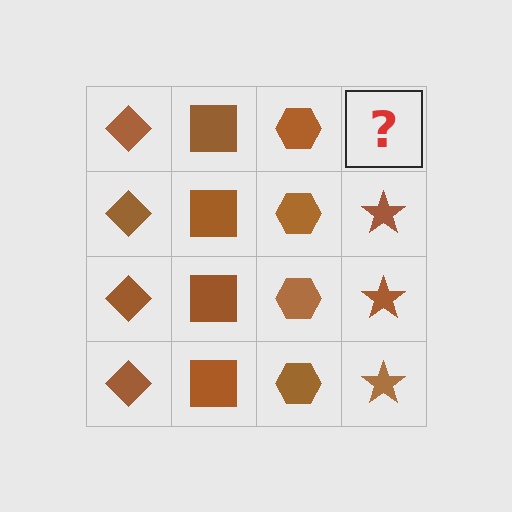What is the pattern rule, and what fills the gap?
The rule is that each column has a consistent shape. The gap should be filled with a brown star.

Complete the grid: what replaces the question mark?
The question mark should be replaced with a brown star.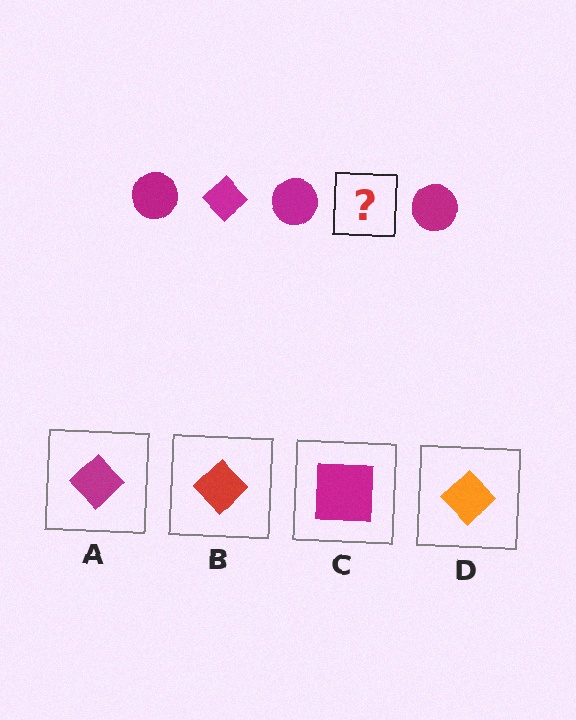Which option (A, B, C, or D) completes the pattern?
A.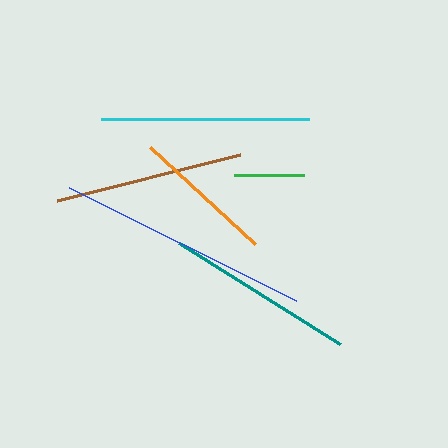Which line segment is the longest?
The blue line is the longest at approximately 254 pixels.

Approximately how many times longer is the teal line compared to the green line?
The teal line is approximately 2.7 times the length of the green line.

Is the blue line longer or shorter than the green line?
The blue line is longer than the green line.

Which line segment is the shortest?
The green line is the shortest at approximately 69 pixels.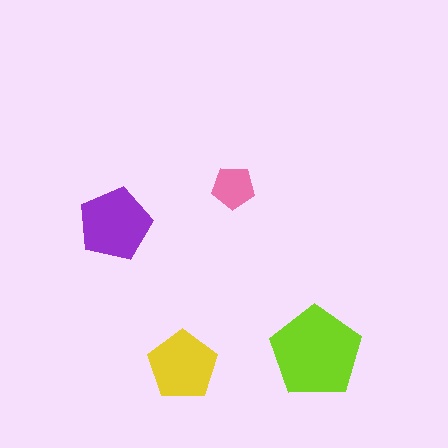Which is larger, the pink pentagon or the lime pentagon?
The lime one.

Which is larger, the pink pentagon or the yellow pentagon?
The yellow one.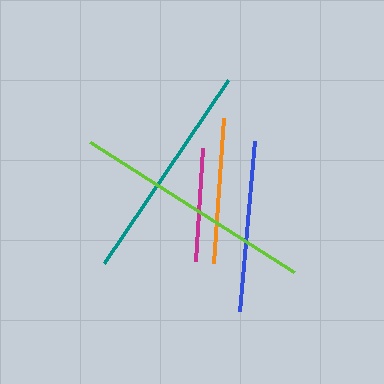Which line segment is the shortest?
The magenta line is the shortest at approximately 114 pixels.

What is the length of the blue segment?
The blue segment is approximately 171 pixels long.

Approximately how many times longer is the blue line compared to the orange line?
The blue line is approximately 1.2 times the length of the orange line.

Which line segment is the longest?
The lime line is the longest at approximately 242 pixels.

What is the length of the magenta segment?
The magenta segment is approximately 114 pixels long.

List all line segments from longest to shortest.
From longest to shortest: lime, teal, blue, orange, magenta.